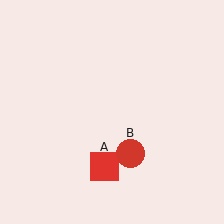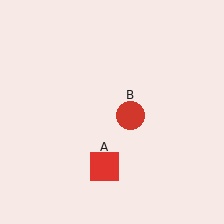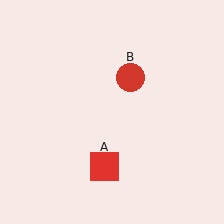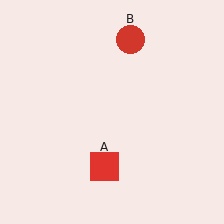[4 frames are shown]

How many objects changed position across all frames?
1 object changed position: red circle (object B).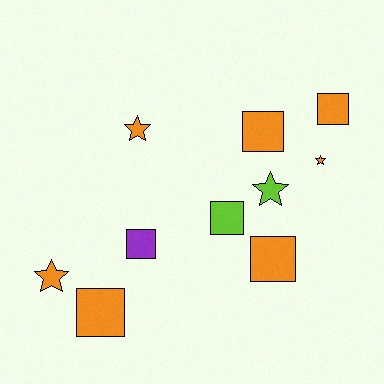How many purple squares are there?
There is 1 purple square.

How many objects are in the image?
There are 10 objects.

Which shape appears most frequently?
Square, with 6 objects.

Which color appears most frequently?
Orange, with 7 objects.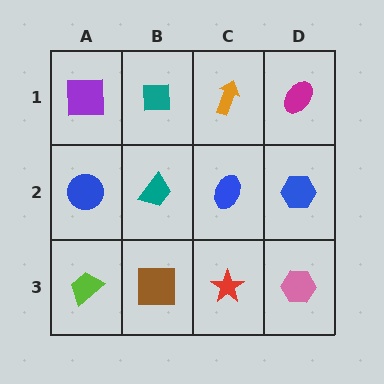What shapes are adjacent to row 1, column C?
A blue ellipse (row 2, column C), a teal square (row 1, column B), a magenta ellipse (row 1, column D).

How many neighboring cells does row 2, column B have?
4.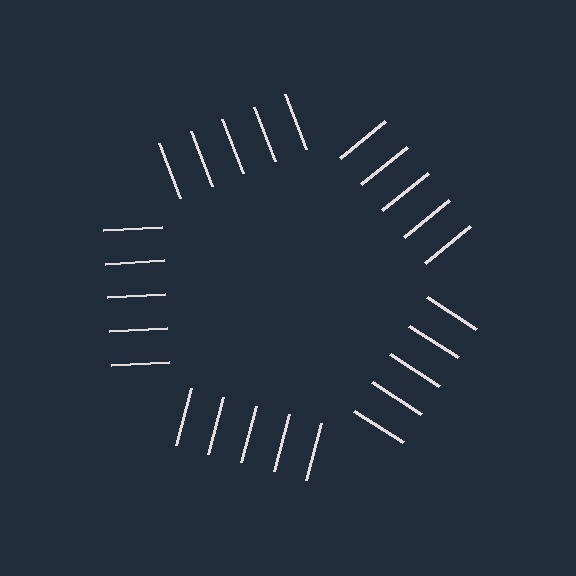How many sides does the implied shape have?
5 sides — the line-ends trace a pentagon.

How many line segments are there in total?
25 — 5 along each of the 5 edges.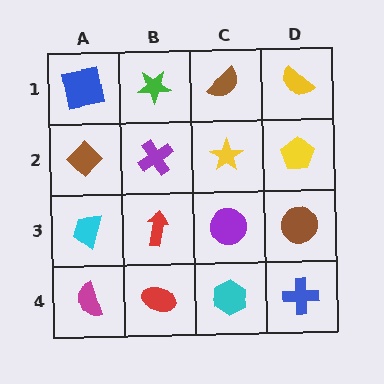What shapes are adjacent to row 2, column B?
A green star (row 1, column B), a red arrow (row 3, column B), a brown diamond (row 2, column A), a yellow star (row 2, column C).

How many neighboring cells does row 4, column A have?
2.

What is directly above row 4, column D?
A brown circle.